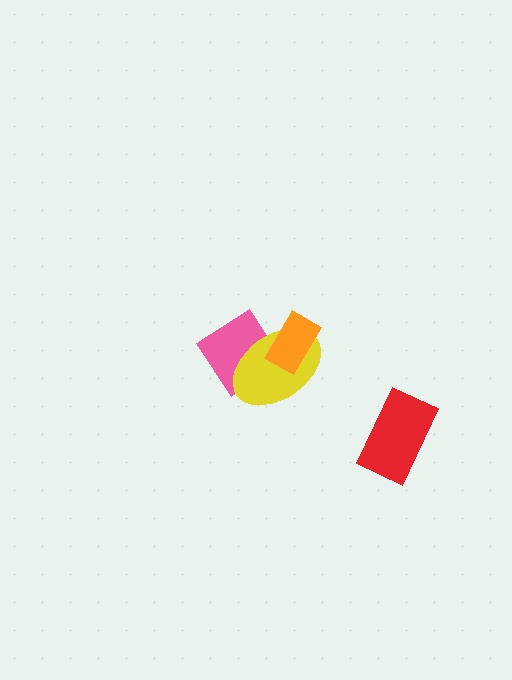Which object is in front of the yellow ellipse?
The orange rectangle is in front of the yellow ellipse.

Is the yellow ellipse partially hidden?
Yes, it is partially covered by another shape.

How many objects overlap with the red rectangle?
0 objects overlap with the red rectangle.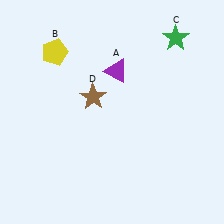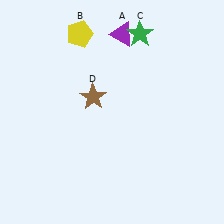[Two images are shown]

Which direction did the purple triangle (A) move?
The purple triangle (A) moved up.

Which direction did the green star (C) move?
The green star (C) moved left.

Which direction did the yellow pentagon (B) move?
The yellow pentagon (B) moved right.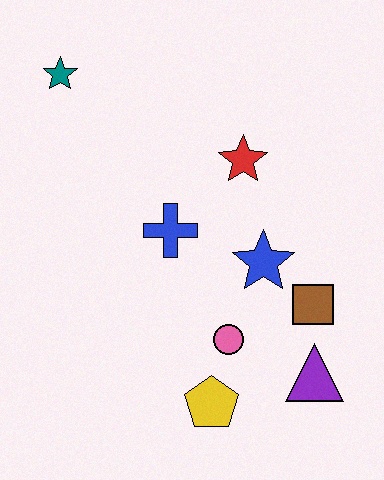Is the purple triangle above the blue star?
No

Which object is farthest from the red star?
The yellow pentagon is farthest from the red star.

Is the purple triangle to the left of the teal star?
No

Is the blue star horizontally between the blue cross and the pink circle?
No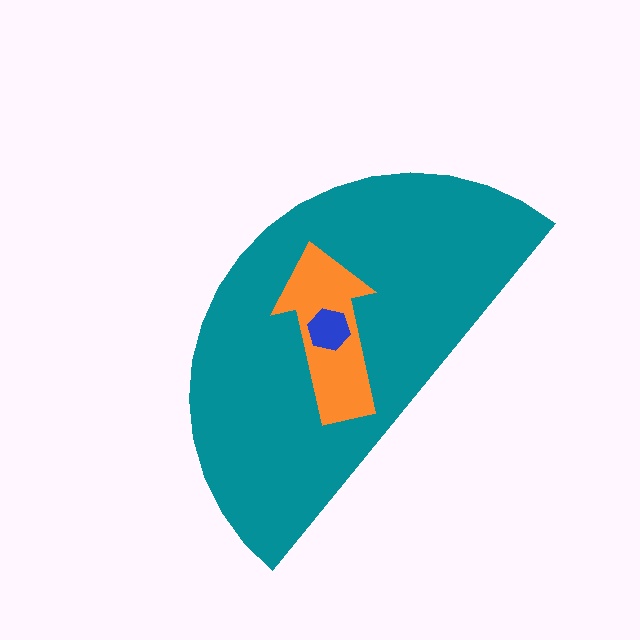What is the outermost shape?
The teal semicircle.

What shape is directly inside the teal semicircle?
The orange arrow.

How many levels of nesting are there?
3.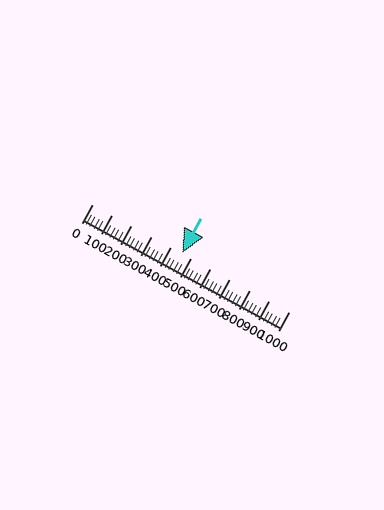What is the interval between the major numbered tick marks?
The major tick marks are spaced 100 units apart.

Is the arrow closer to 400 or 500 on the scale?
The arrow is closer to 500.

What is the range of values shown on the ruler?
The ruler shows values from 0 to 1000.